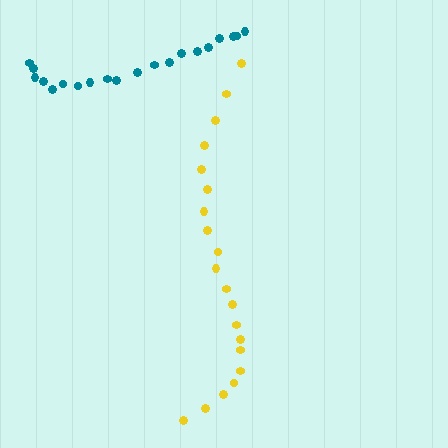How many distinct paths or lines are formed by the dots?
There are 2 distinct paths.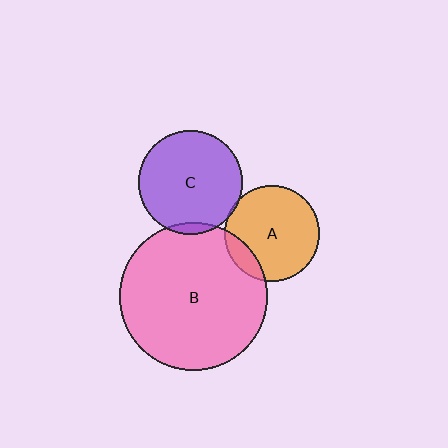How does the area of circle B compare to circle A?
Approximately 2.4 times.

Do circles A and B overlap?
Yes.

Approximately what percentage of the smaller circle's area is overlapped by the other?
Approximately 15%.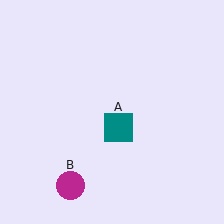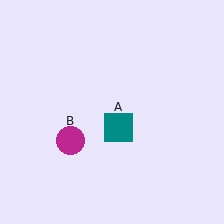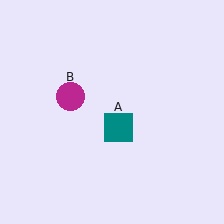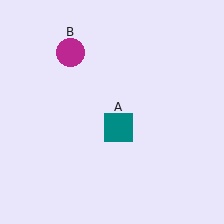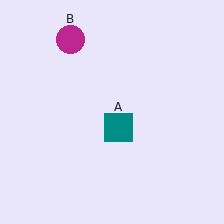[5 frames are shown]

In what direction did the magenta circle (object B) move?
The magenta circle (object B) moved up.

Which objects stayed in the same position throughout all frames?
Teal square (object A) remained stationary.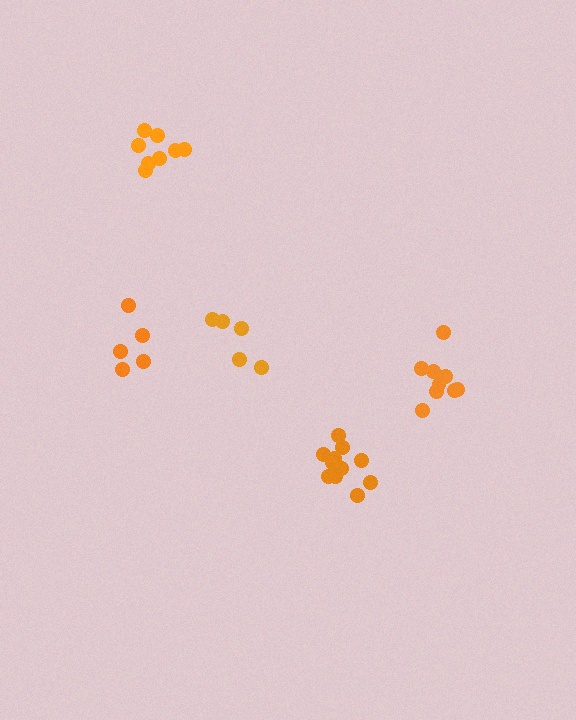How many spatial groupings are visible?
There are 5 spatial groupings.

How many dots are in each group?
Group 1: 11 dots, Group 2: 5 dots, Group 3: 5 dots, Group 4: 8 dots, Group 5: 9 dots (38 total).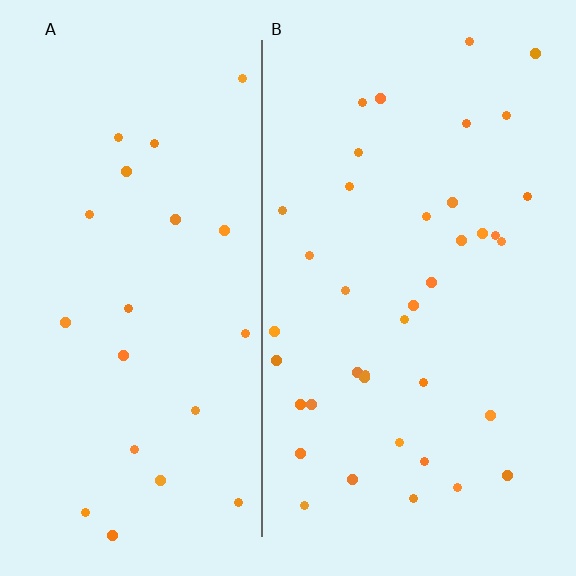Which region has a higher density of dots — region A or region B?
B (the right).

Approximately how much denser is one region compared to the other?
Approximately 1.8× — region B over region A.